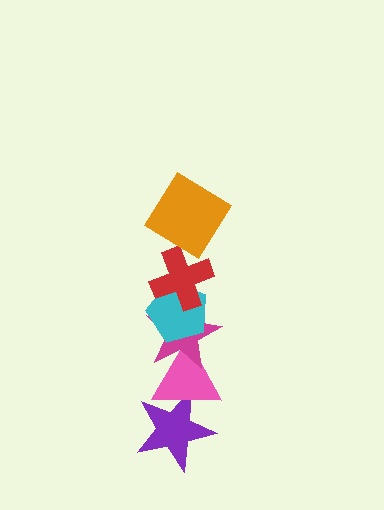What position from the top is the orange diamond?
The orange diamond is 1st from the top.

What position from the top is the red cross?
The red cross is 2nd from the top.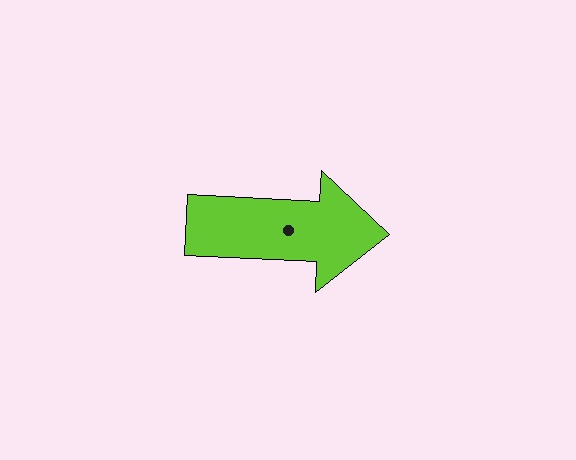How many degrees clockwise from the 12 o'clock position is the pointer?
Approximately 93 degrees.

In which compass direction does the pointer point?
East.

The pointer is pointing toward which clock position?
Roughly 3 o'clock.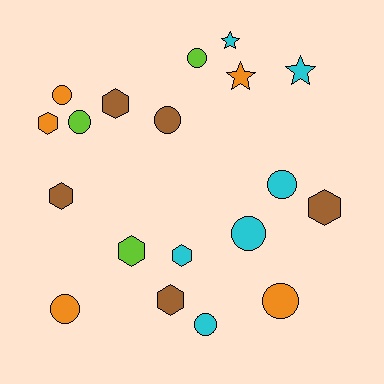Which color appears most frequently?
Cyan, with 6 objects.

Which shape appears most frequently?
Circle, with 9 objects.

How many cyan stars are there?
There are 2 cyan stars.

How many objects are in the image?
There are 19 objects.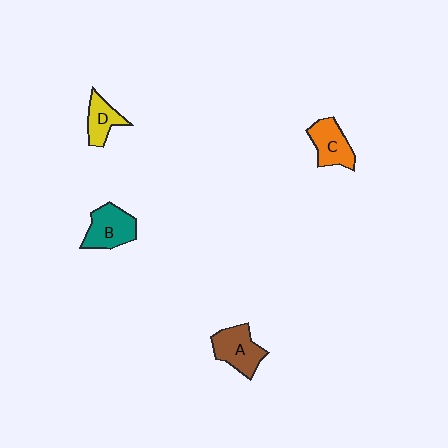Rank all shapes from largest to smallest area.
From largest to smallest: B (teal), A (brown), C (orange), D (yellow).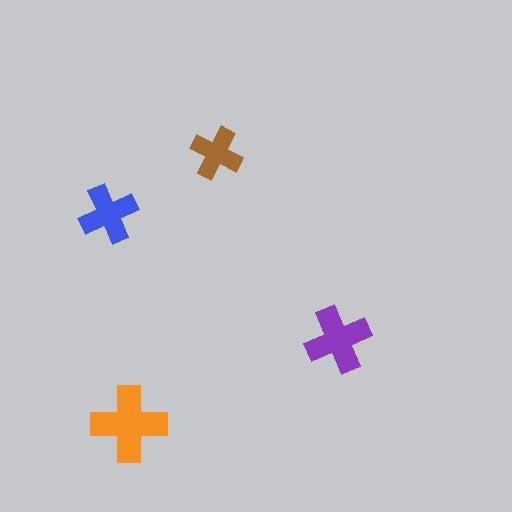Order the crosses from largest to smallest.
the orange one, the purple one, the blue one, the brown one.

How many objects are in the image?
There are 4 objects in the image.